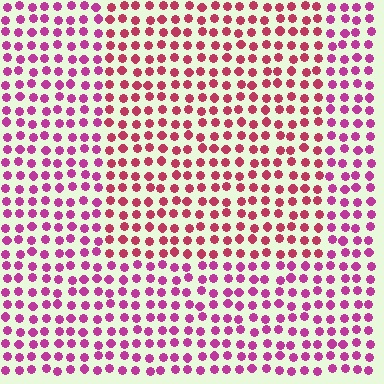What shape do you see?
I see a rectangle.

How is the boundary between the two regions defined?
The boundary is defined purely by a slight shift in hue (about 28 degrees). Spacing, size, and orientation are identical on both sides.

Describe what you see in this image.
The image is filled with small magenta elements in a uniform arrangement. A rectangle-shaped region is visible where the elements are tinted to a slightly different hue, forming a subtle color boundary.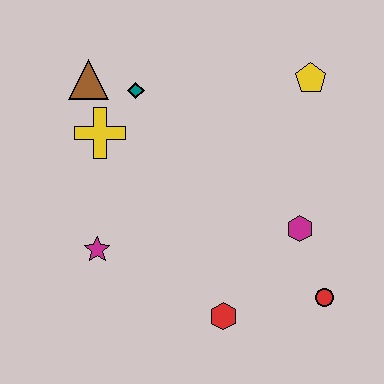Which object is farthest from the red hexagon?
The brown triangle is farthest from the red hexagon.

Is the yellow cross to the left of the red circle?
Yes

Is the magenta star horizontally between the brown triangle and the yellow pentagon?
Yes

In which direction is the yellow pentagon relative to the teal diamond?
The yellow pentagon is to the right of the teal diamond.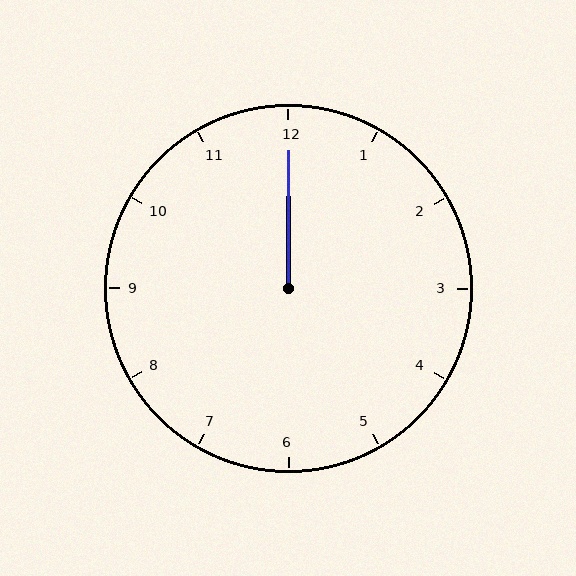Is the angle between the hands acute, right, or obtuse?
It is acute.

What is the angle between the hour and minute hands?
Approximately 0 degrees.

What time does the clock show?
12:00.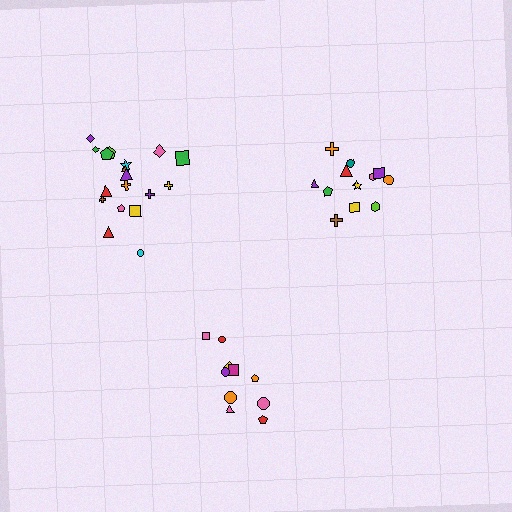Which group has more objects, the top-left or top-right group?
The top-left group.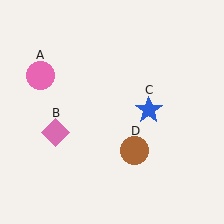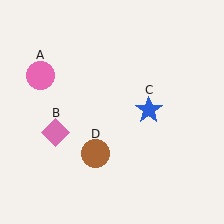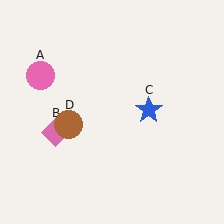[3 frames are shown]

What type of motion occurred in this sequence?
The brown circle (object D) rotated clockwise around the center of the scene.